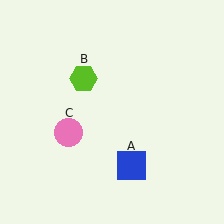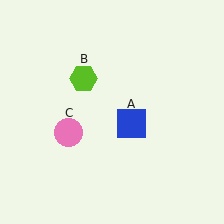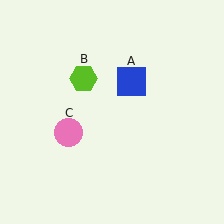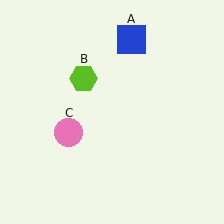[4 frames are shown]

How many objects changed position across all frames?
1 object changed position: blue square (object A).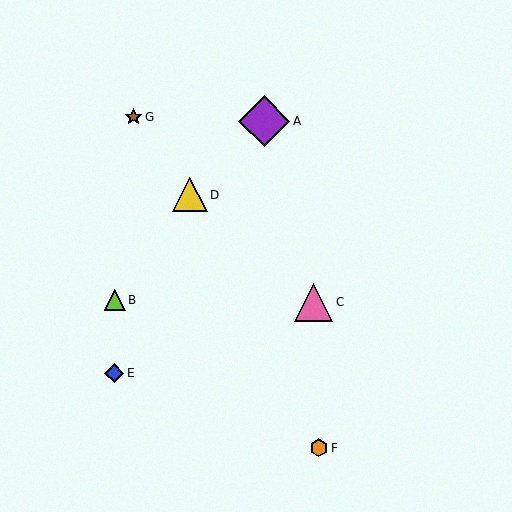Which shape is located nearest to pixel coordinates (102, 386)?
The blue diamond (labeled E) at (114, 373) is nearest to that location.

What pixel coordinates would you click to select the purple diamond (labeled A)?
Click at (264, 121) to select the purple diamond A.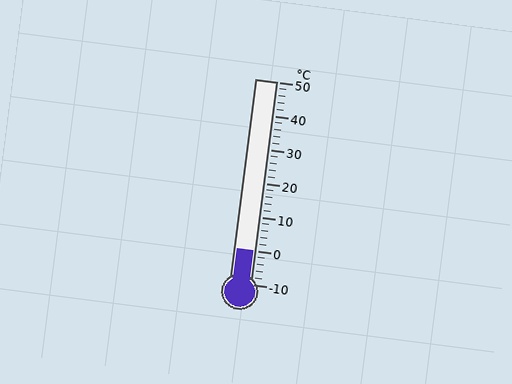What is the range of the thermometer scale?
The thermometer scale ranges from -10°C to 50°C.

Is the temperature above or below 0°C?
The temperature is at 0°C.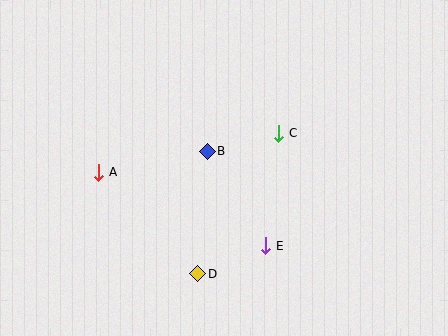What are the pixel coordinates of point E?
Point E is at (266, 246).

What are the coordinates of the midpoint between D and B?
The midpoint between D and B is at (203, 212).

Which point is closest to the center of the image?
Point B at (207, 151) is closest to the center.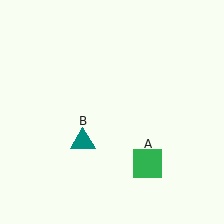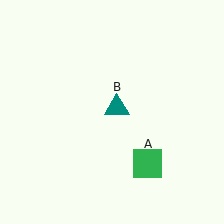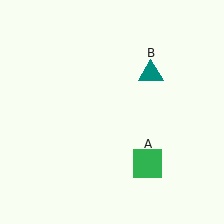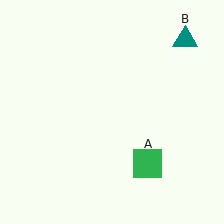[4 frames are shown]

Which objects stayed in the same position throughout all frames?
Green square (object A) remained stationary.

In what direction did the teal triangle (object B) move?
The teal triangle (object B) moved up and to the right.